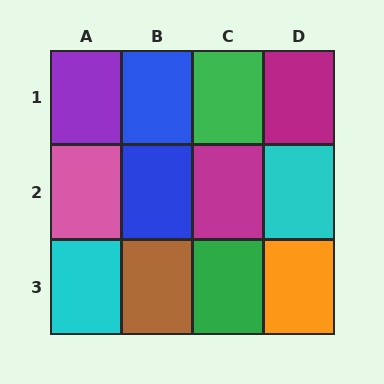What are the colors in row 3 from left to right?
Cyan, brown, green, orange.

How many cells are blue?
2 cells are blue.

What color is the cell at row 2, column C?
Magenta.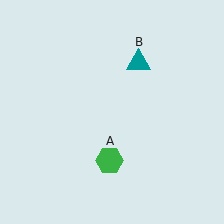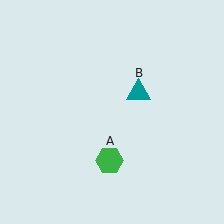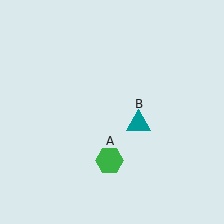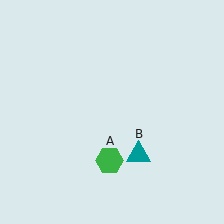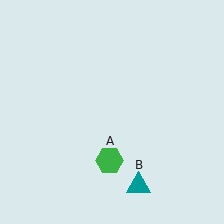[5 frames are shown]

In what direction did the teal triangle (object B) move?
The teal triangle (object B) moved down.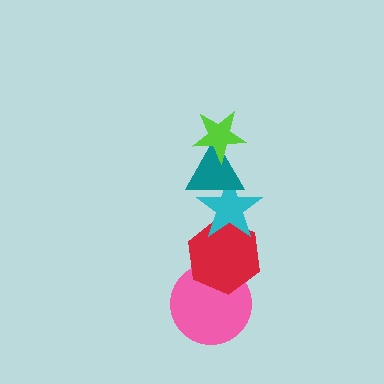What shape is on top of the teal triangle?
The lime star is on top of the teal triangle.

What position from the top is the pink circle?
The pink circle is 5th from the top.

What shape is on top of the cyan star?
The teal triangle is on top of the cyan star.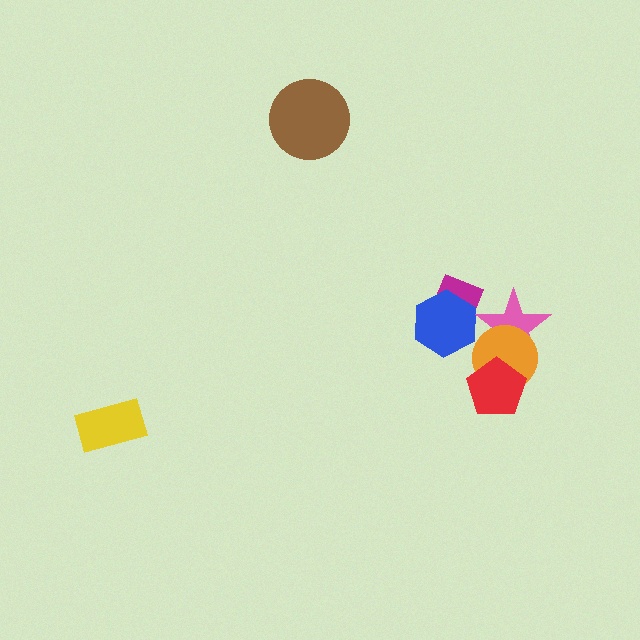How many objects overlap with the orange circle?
2 objects overlap with the orange circle.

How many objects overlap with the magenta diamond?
1 object overlaps with the magenta diamond.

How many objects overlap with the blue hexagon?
1 object overlaps with the blue hexagon.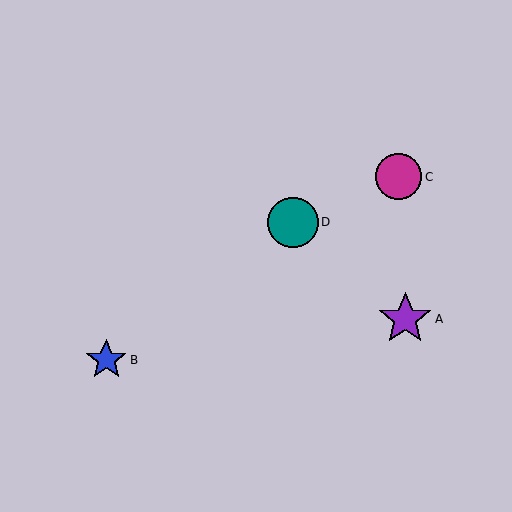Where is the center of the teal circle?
The center of the teal circle is at (293, 222).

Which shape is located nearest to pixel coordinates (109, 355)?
The blue star (labeled B) at (106, 360) is nearest to that location.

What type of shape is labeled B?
Shape B is a blue star.